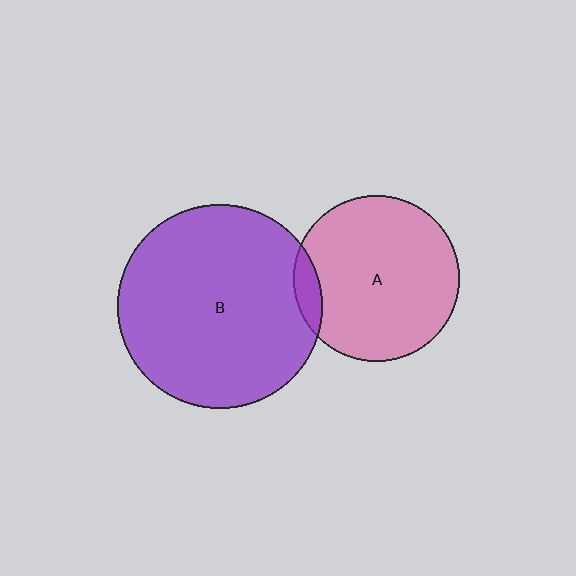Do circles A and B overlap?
Yes.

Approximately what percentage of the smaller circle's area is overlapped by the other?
Approximately 10%.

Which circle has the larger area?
Circle B (purple).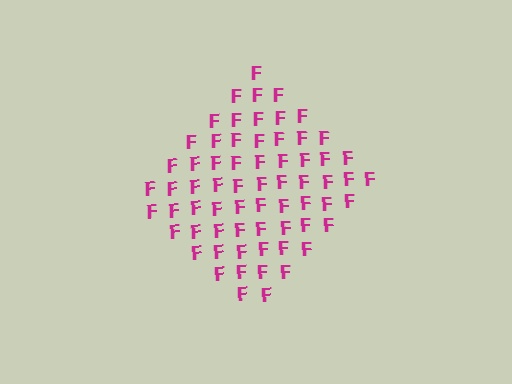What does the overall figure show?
The overall figure shows a diamond.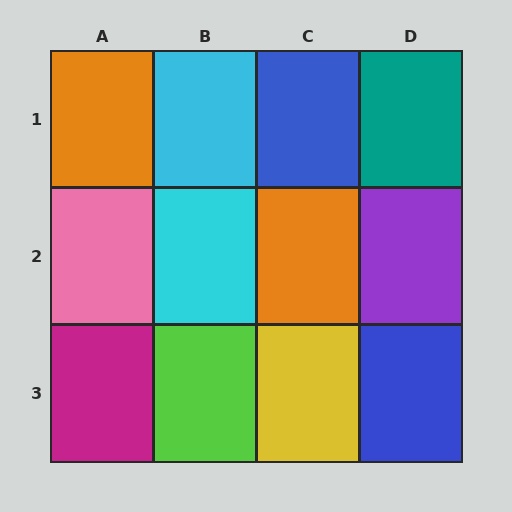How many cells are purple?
1 cell is purple.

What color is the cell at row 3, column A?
Magenta.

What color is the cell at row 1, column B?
Cyan.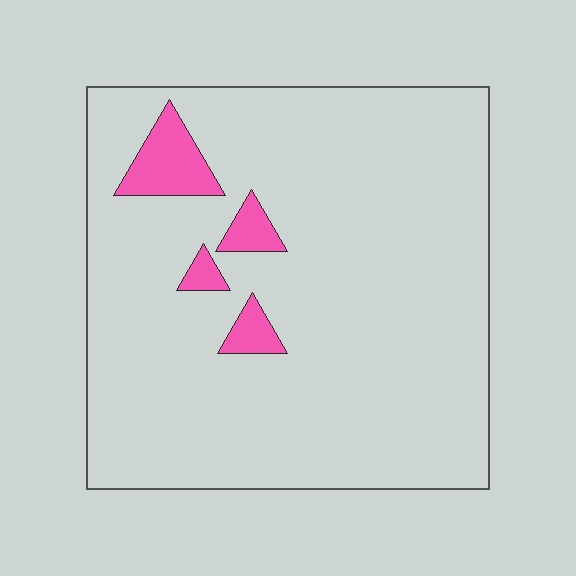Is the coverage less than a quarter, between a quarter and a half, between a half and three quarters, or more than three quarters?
Less than a quarter.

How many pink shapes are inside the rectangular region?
4.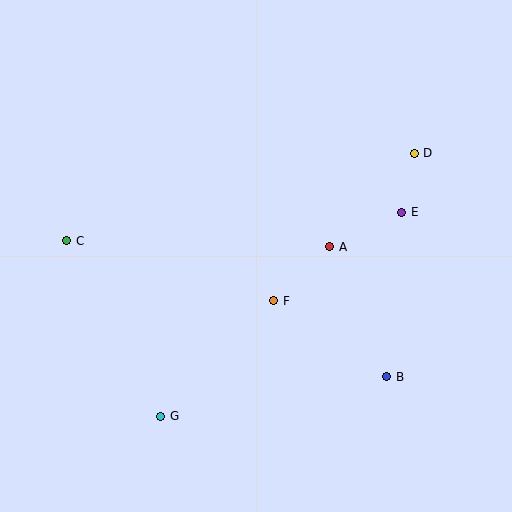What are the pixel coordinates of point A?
Point A is at (330, 247).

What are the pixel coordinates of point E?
Point E is at (402, 212).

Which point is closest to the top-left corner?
Point C is closest to the top-left corner.